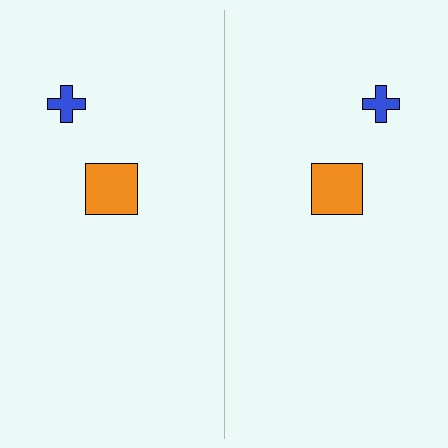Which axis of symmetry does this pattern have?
The pattern has a vertical axis of symmetry running through the center of the image.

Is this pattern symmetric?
Yes, this pattern has bilateral (reflection) symmetry.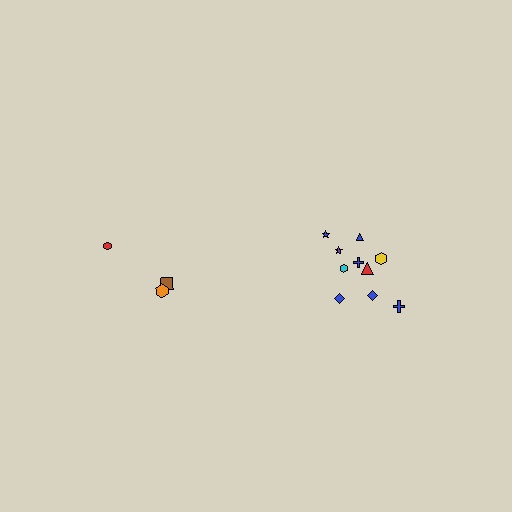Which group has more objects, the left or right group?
The right group.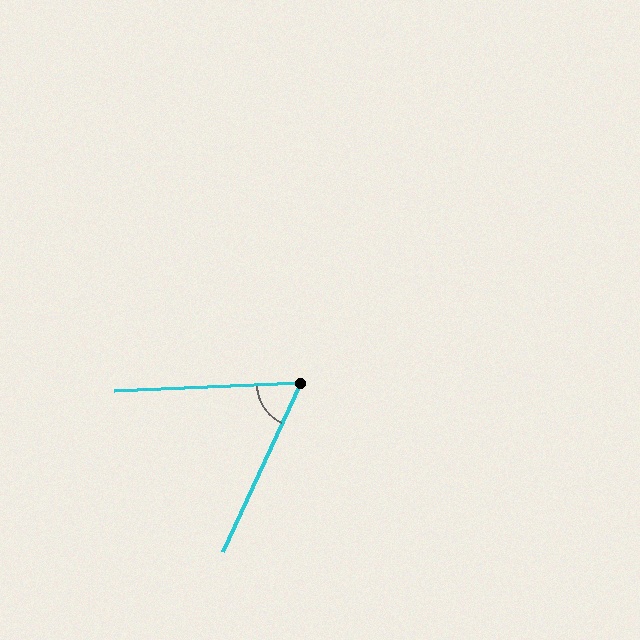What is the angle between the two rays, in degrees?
Approximately 63 degrees.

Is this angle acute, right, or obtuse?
It is acute.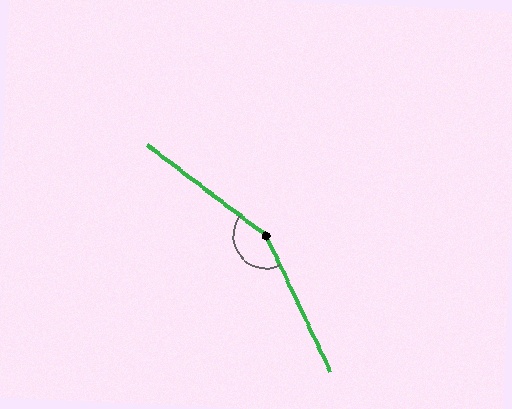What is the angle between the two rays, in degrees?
Approximately 153 degrees.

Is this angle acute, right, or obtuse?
It is obtuse.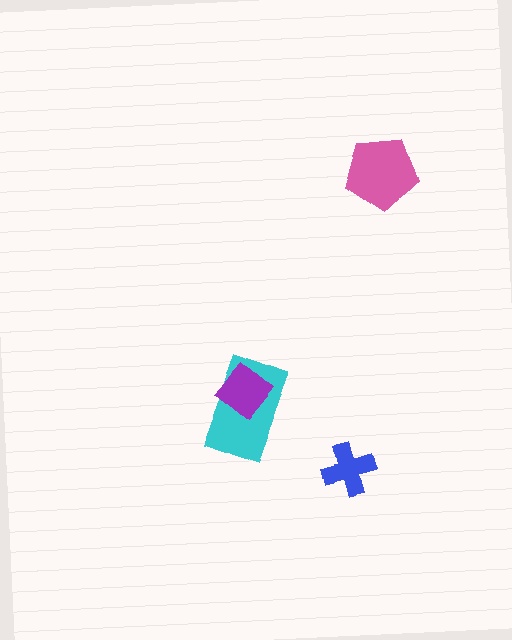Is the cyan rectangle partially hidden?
Yes, it is partially covered by another shape.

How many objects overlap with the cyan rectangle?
1 object overlaps with the cyan rectangle.